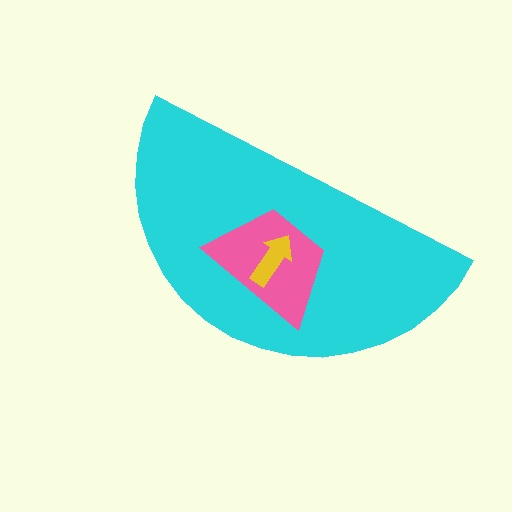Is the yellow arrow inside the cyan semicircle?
Yes.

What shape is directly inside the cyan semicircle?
The pink trapezoid.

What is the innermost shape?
The yellow arrow.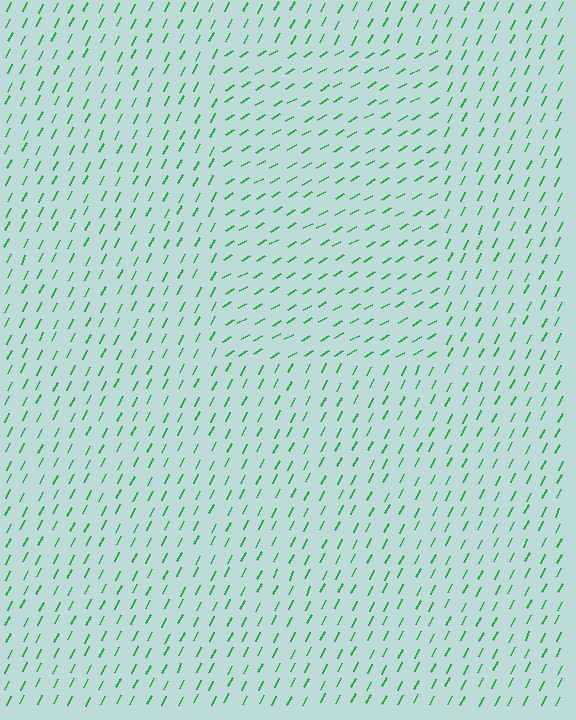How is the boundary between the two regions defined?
The boundary is defined purely by a change in line orientation (approximately 33 degrees difference). All lines are the same color and thickness.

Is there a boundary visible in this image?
Yes, there is a texture boundary formed by a change in line orientation.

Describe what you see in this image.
The image is filled with small green line segments. A rectangle region in the image has lines oriented differently from the surrounding lines, creating a visible texture boundary.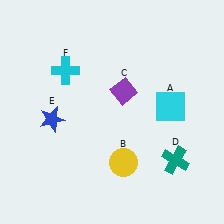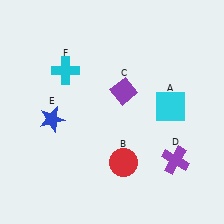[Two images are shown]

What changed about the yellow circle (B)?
In Image 1, B is yellow. In Image 2, it changed to red.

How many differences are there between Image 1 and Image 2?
There are 2 differences between the two images.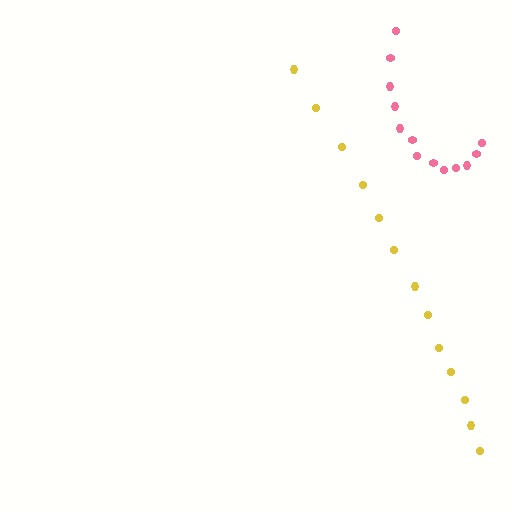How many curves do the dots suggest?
There are 2 distinct paths.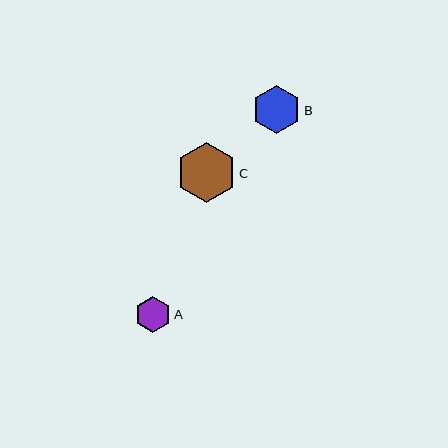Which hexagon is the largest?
Hexagon C is the largest with a size of approximately 60 pixels.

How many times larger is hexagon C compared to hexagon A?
Hexagon C is approximately 1.7 times the size of hexagon A.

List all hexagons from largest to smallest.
From largest to smallest: C, B, A.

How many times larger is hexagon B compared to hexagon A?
Hexagon B is approximately 1.3 times the size of hexagon A.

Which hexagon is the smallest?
Hexagon A is the smallest with a size of approximately 36 pixels.